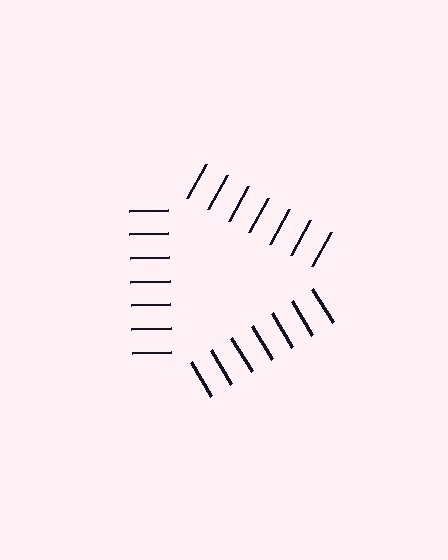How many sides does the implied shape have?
3 sides — the line-ends trace a triangle.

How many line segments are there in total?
21 — 7 along each of the 3 edges.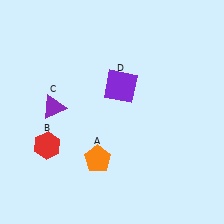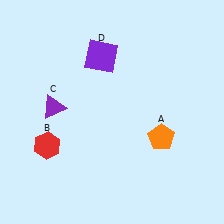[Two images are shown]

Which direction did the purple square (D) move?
The purple square (D) moved up.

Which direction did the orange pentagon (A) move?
The orange pentagon (A) moved right.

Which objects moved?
The objects that moved are: the orange pentagon (A), the purple square (D).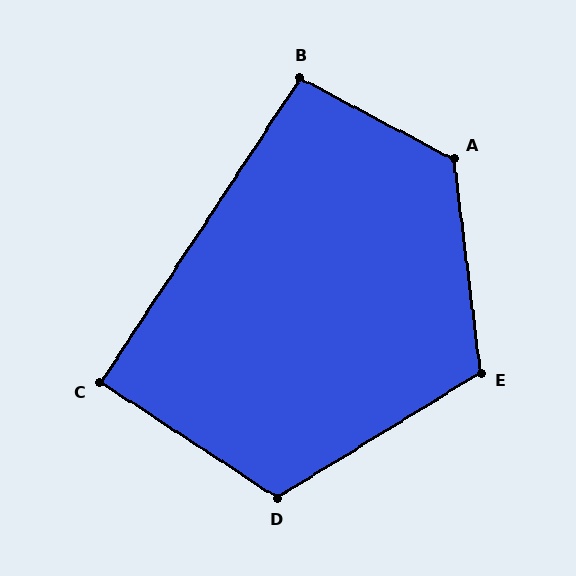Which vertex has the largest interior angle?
A, at approximately 125 degrees.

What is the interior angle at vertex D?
Approximately 115 degrees (obtuse).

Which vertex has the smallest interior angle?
C, at approximately 90 degrees.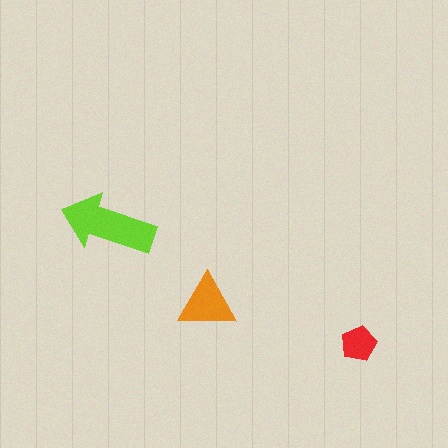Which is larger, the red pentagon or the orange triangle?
The orange triangle.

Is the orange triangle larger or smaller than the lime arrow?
Smaller.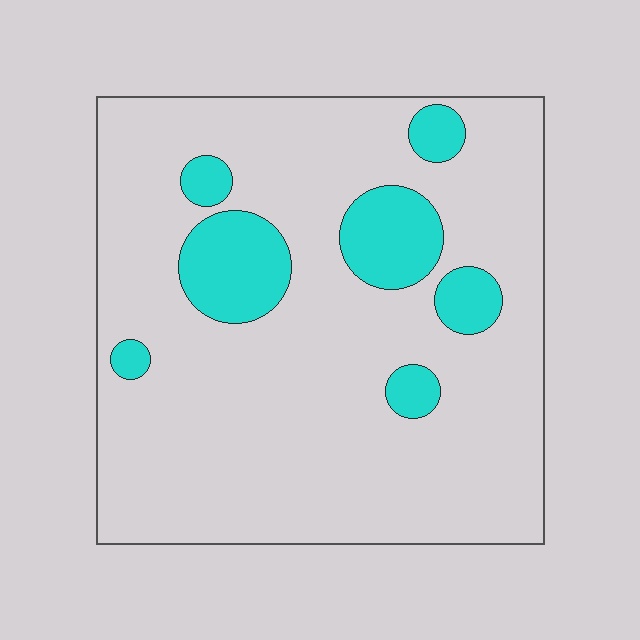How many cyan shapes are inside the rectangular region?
7.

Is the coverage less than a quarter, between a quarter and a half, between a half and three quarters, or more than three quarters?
Less than a quarter.